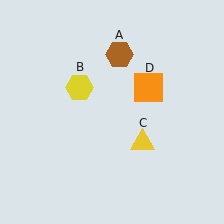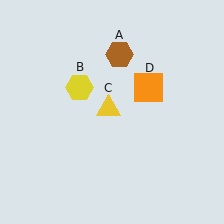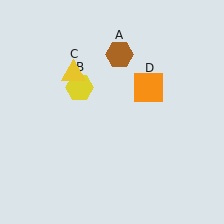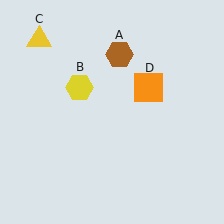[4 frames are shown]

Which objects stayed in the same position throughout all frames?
Brown hexagon (object A) and yellow hexagon (object B) and orange square (object D) remained stationary.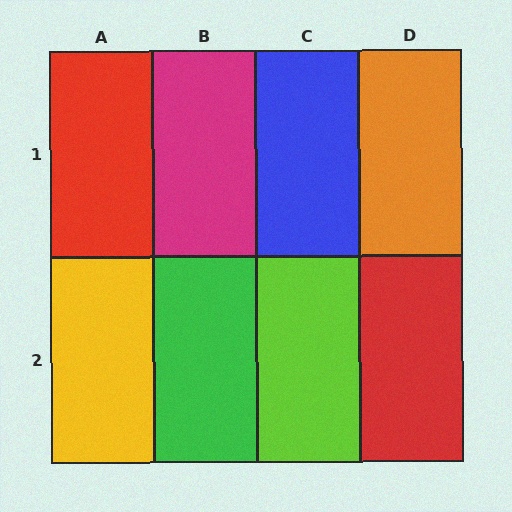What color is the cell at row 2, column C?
Lime.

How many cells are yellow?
1 cell is yellow.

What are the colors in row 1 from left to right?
Red, magenta, blue, orange.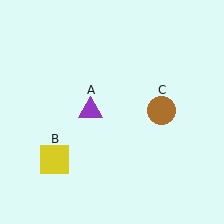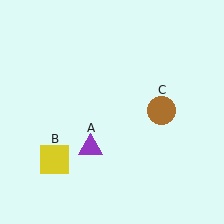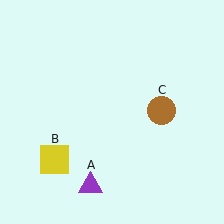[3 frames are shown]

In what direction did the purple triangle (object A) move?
The purple triangle (object A) moved down.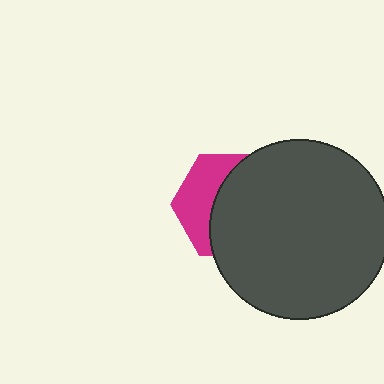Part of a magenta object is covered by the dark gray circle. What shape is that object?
It is a hexagon.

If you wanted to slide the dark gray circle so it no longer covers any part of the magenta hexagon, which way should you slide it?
Slide it right — that is the most direct way to separate the two shapes.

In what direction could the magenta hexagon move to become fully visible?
The magenta hexagon could move left. That would shift it out from behind the dark gray circle entirely.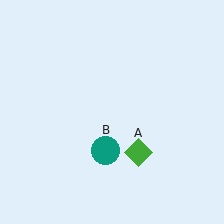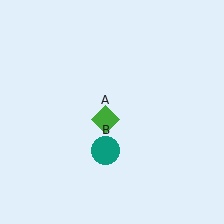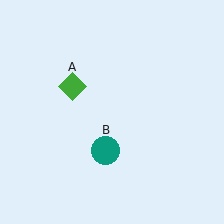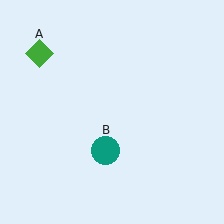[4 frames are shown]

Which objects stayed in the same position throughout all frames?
Teal circle (object B) remained stationary.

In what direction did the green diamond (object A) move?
The green diamond (object A) moved up and to the left.